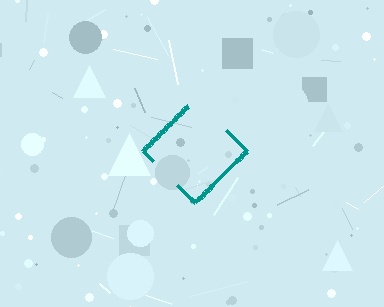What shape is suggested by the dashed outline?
The dashed outline suggests a diamond.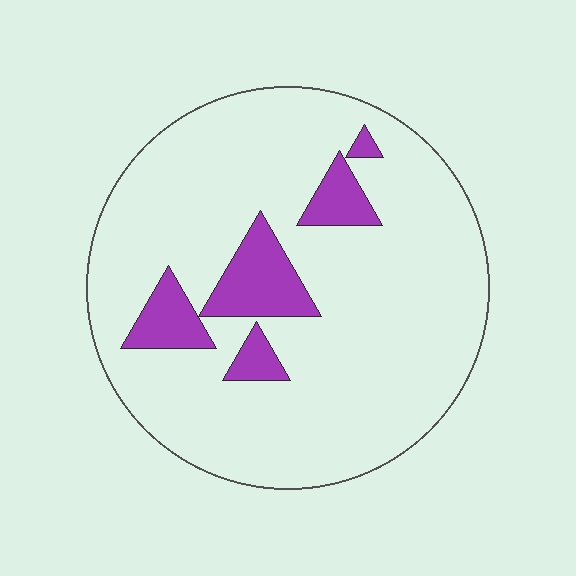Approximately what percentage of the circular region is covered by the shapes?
Approximately 15%.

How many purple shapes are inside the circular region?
5.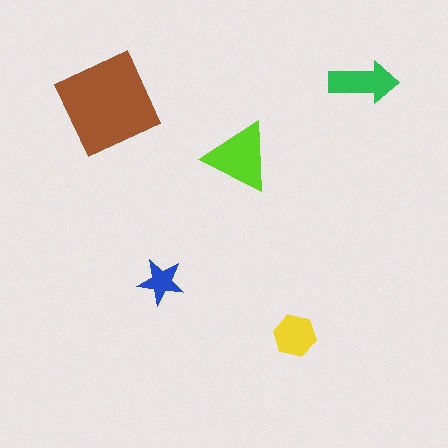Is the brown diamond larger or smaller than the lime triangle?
Larger.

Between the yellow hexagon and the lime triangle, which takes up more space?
The lime triangle.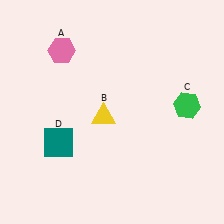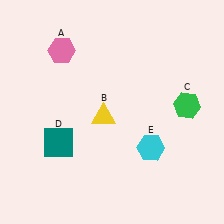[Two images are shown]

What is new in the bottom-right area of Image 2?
A cyan hexagon (E) was added in the bottom-right area of Image 2.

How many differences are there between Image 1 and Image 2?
There is 1 difference between the two images.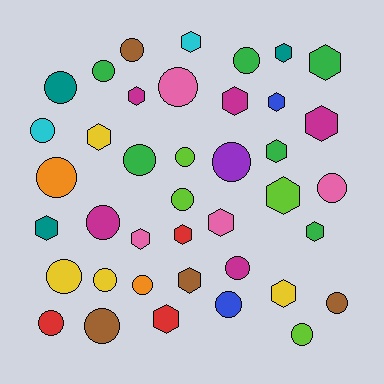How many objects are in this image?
There are 40 objects.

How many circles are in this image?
There are 22 circles.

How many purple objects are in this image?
There is 1 purple object.